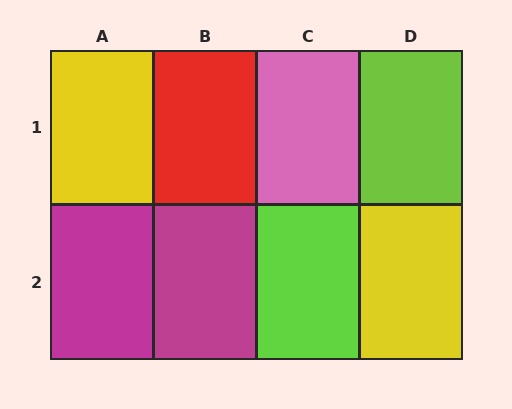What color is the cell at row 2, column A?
Magenta.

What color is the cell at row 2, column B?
Magenta.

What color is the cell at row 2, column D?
Yellow.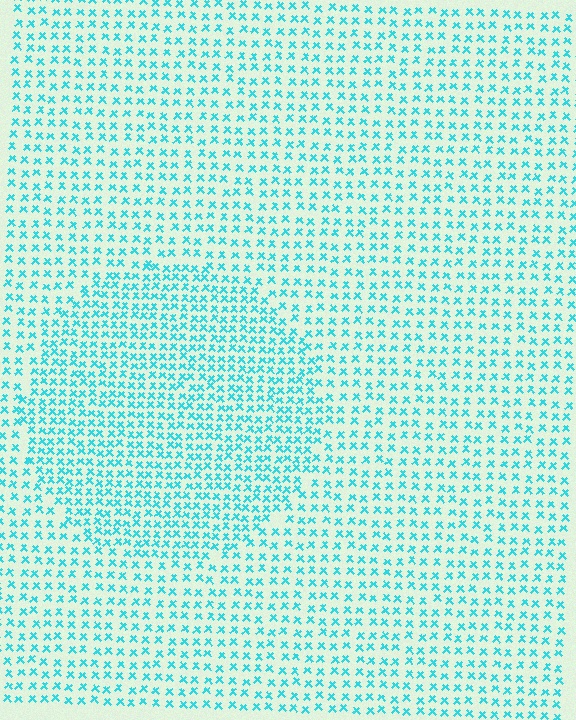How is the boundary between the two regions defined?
The boundary is defined by a change in element density (approximately 1.6x ratio). All elements are the same color, size, and shape.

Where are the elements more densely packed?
The elements are more densely packed inside the circle boundary.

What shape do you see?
I see a circle.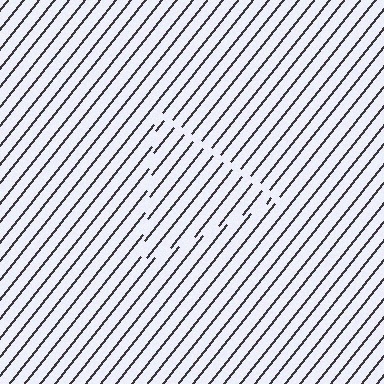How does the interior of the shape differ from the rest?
The interior of the shape contains the same grating, shifted by half a period — the contour is defined by the phase discontinuity where line-ends from the inner and outer gratings abut.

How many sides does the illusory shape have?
3 sides — the line-ends trace a triangle.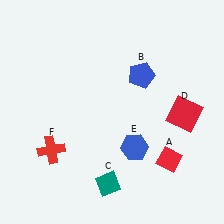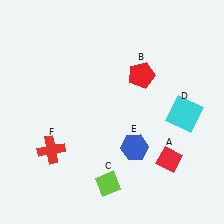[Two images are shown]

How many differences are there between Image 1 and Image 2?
There are 3 differences between the two images.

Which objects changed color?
B changed from blue to red. C changed from teal to lime. D changed from red to cyan.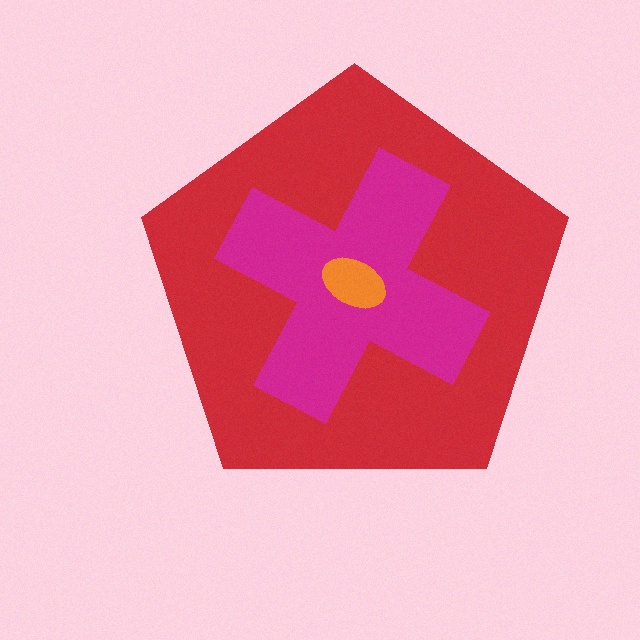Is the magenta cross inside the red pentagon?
Yes.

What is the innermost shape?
The orange ellipse.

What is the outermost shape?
The red pentagon.